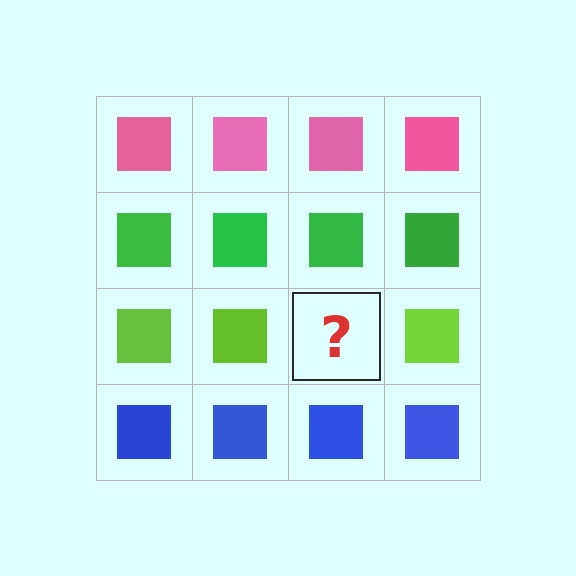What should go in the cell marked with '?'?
The missing cell should contain a lime square.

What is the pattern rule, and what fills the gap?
The rule is that each row has a consistent color. The gap should be filled with a lime square.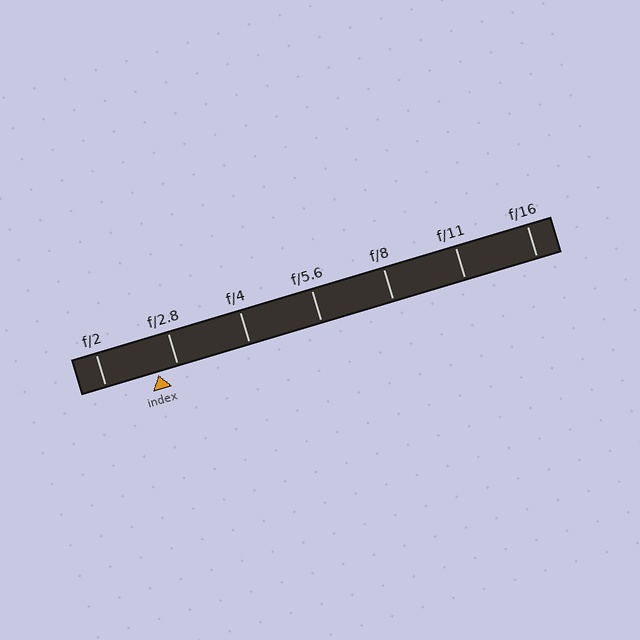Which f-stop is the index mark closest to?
The index mark is closest to f/2.8.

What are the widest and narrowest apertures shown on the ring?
The widest aperture shown is f/2 and the narrowest is f/16.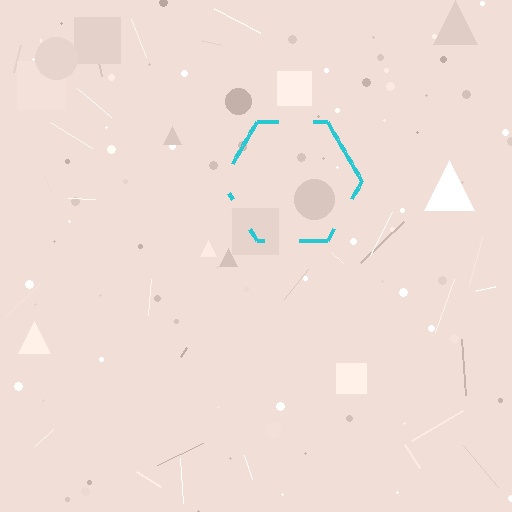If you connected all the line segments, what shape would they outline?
They would outline a hexagon.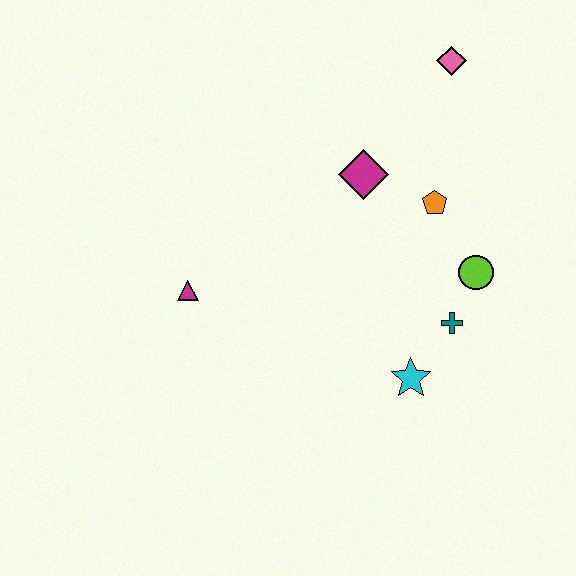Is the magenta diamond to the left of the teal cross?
Yes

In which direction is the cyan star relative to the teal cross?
The cyan star is below the teal cross.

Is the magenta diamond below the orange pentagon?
No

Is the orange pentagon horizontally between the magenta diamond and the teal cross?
Yes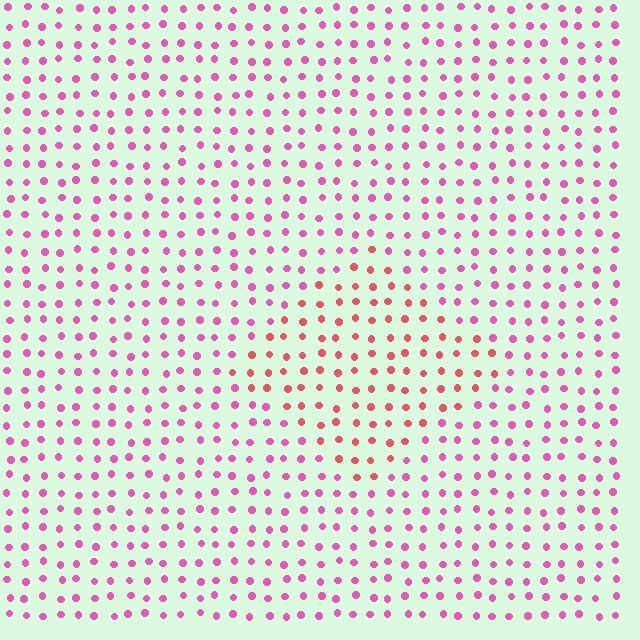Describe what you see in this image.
The image is filled with small pink elements in a uniform arrangement. A diamond-shaped region is visible where the elements are tinted to a slightly different hue, forming a subtle color boundary.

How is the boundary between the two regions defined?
The boundary is defined purely by a slight shift in hue (about 36 degrees). Spacing, size, and orientation are identical on both sides.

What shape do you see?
I see a diamond.